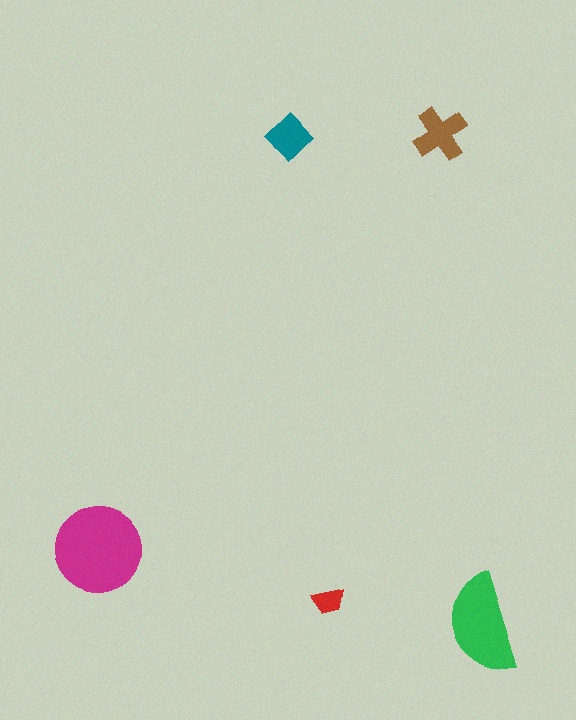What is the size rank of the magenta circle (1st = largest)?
1st.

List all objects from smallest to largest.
The red trapezoid, the teal diamond, the brown cross, the green semicircle, the magenta circle.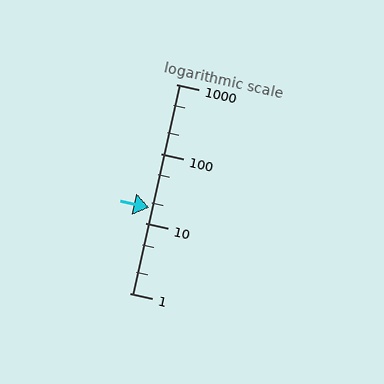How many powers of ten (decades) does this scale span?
The scale spans 3 decades, from 1 to 1000.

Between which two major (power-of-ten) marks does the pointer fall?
The pointer is between 10 and 100.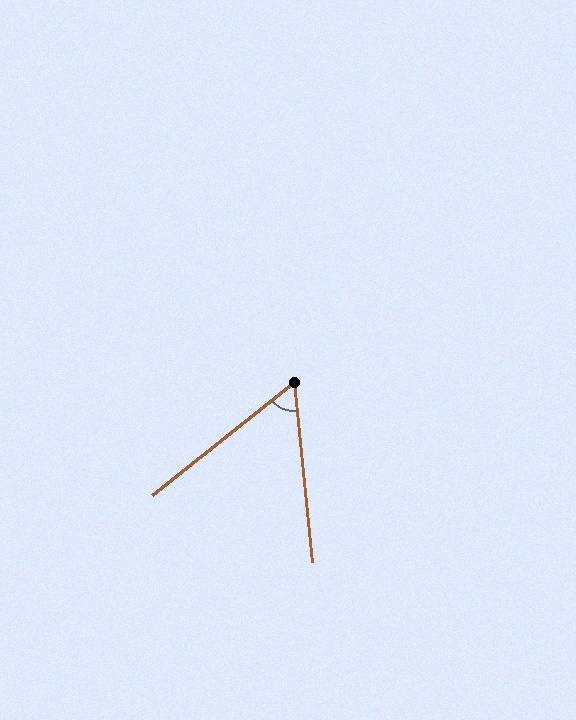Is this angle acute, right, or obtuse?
It is acute.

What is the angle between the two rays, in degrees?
Approximately 57 degrees.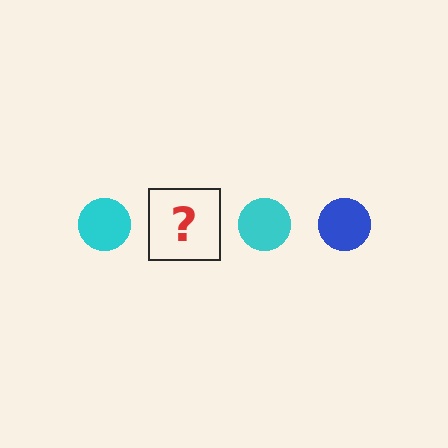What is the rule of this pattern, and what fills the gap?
The rule is that the pattern cycles through cyan, blue circles. The gap should be filled with a blue circle.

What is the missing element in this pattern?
The missing element is a blue circle.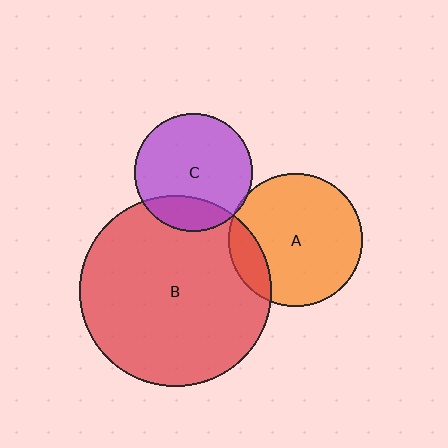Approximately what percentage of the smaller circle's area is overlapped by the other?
Approximately 15%.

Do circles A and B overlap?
Yes.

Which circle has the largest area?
Circle B (red).